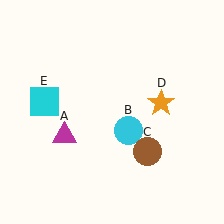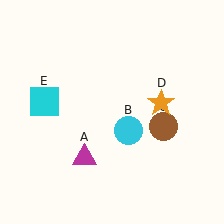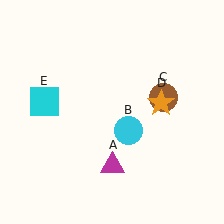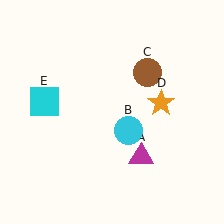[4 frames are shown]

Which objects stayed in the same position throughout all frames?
Cyan circle (object B) and orange star (object D) and cyan square (object E) remained stationary.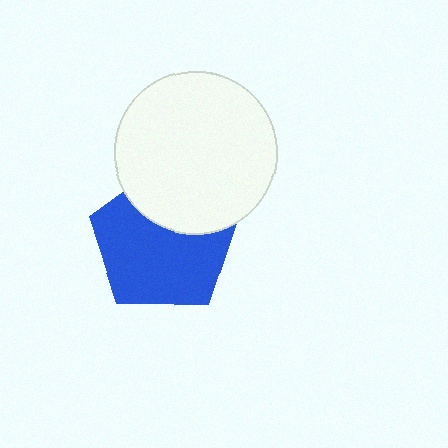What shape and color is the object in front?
The object in front is a white circle.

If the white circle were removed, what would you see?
You would see the complete blue pentagon.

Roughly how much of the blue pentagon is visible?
Most of it is visible (roughly 69%).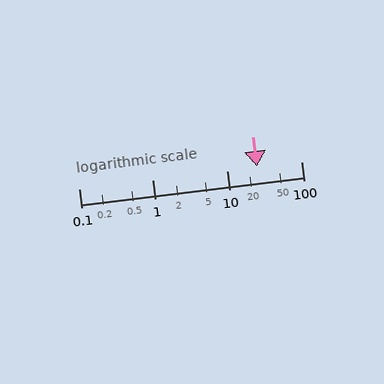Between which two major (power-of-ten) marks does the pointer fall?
The pointer is between 10 and 100.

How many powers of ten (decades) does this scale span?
The scale spans 3 decades, from 0.1 to 100.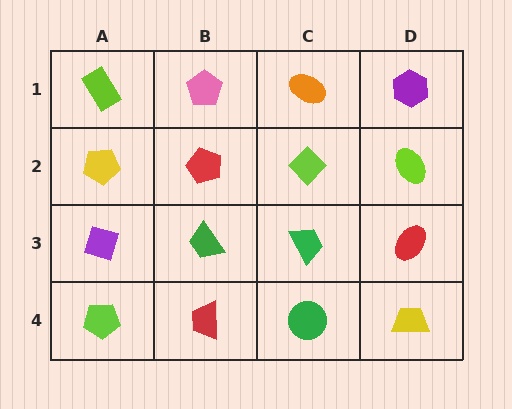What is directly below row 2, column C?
A green trapezoid.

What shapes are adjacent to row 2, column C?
An orange ellipse (row 1, column C), a green trapezoid (row 3, column C), a red pentagon (row 2, column B), a lime ellipse (row 2, column D).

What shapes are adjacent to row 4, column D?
A red ellipse (row 3, column D), a green circle (row 4, column C).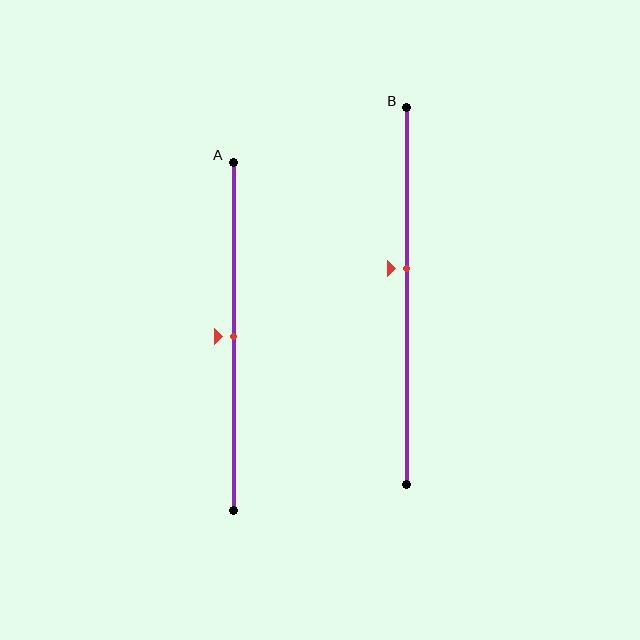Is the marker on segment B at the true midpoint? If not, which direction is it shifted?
No, the marker on segment B is shifted upward by about 7% of the segment length.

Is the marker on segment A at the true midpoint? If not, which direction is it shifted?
Yes, the marker on segment A is at the true midpoint.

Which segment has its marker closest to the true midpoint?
Segment A has its marker closest to the true midpoint.